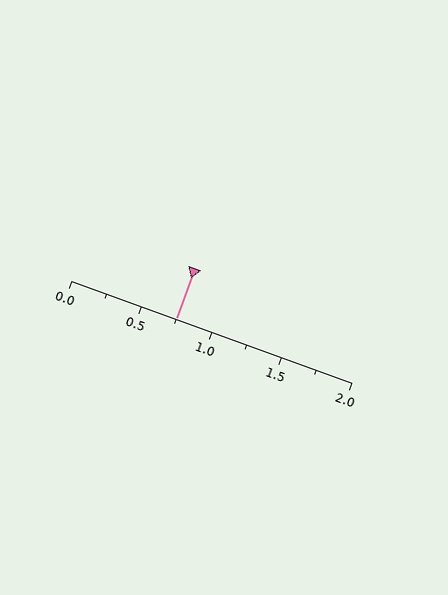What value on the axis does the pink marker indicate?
The marker indicates approximately 0.75.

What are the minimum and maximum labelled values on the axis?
The axis runs from 0.0 to 2.0.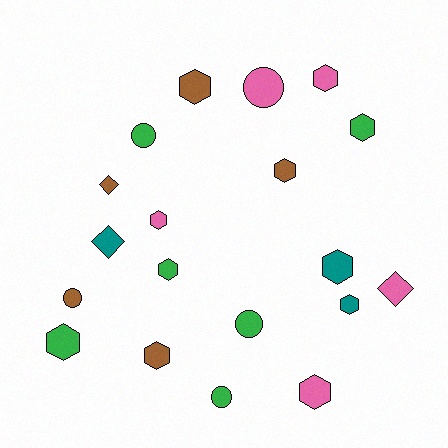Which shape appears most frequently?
Hexagon, with 11 objects.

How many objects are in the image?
There are 19 objects.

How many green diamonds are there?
There are no green diamonds.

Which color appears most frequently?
Green, with 6 objects.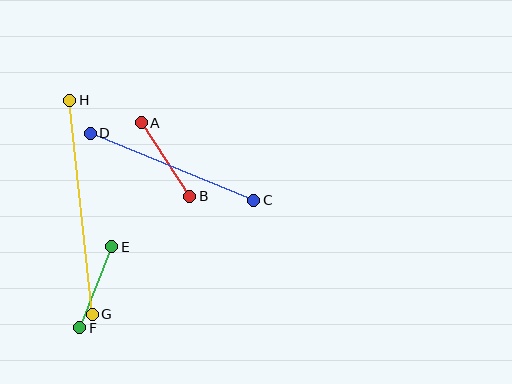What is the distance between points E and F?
The distance is approximately 87 pixels.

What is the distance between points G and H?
The distance is approximately 215 pixels.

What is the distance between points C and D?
The distance is approximately 176 pixels.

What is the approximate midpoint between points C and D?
The midpoint is at approximately (172, 167) pixels.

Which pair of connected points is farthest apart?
Points G and H are farthest apart.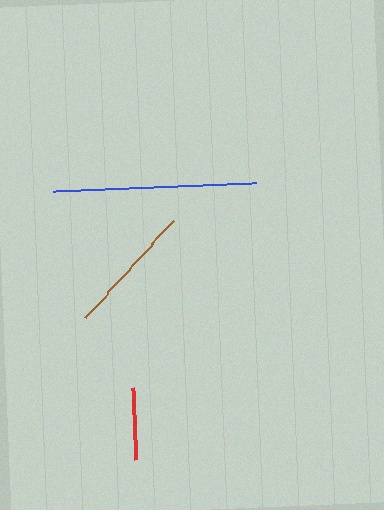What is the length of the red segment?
The red segment is approximately 72 pixels long.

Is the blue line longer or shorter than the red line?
The blue line is longer than the red line.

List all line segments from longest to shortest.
From longest to shortest: blue, brown, red.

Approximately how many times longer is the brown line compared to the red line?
The brown line is approximately 1.8 times the length of the red line.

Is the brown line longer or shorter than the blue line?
The blue line is longer than the brown line.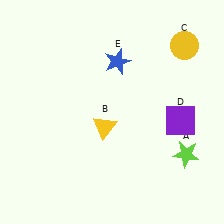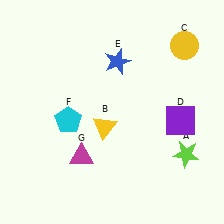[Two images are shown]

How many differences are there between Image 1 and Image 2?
There are 2 differences between the two images.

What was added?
A cyan pentagon (F), a magenta triangle (G) were added in Image 2.